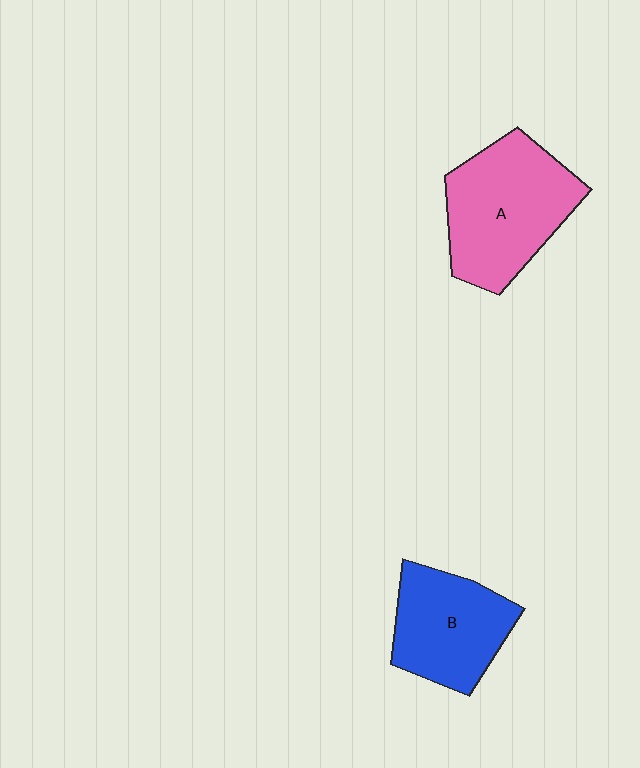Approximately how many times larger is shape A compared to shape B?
Approximately 1.3 times.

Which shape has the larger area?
Shape A (pink).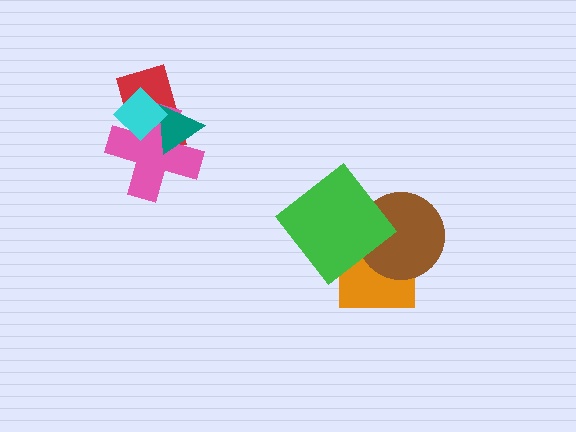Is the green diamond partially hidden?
No, no other shape covers it.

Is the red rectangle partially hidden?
Yes, it is partially covered by another shape.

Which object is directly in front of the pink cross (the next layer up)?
The teal triangle is directly in front of the pink cross.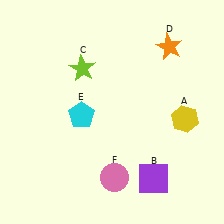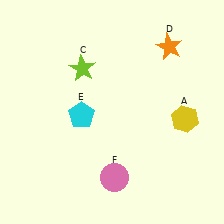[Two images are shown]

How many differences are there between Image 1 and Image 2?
There is 1 difference between the two images.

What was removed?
The purple square (B) was removed in Image 2.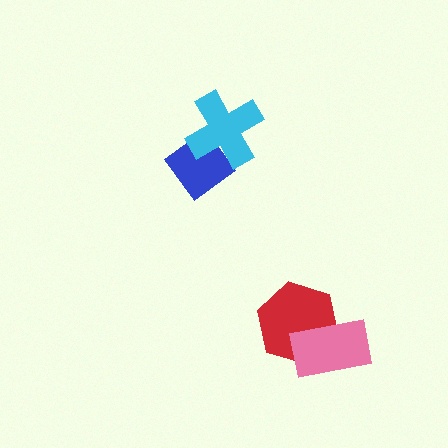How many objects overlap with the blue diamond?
1 object overlaps with the blue diamond.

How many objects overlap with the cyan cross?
1 object overlaps with the cyan cross.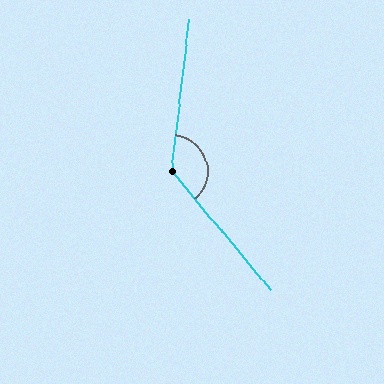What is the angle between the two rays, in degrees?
Approximately 133 degrees.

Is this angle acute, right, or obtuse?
It is obtuse.